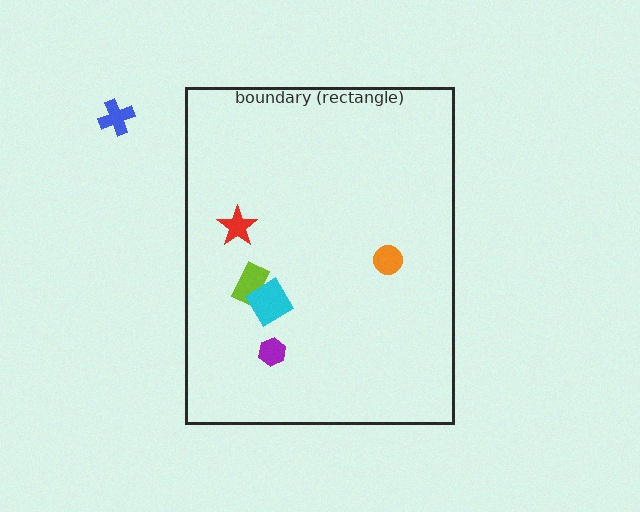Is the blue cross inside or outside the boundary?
Outside.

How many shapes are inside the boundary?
5 inside, 1 outside.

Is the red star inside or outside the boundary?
Inside.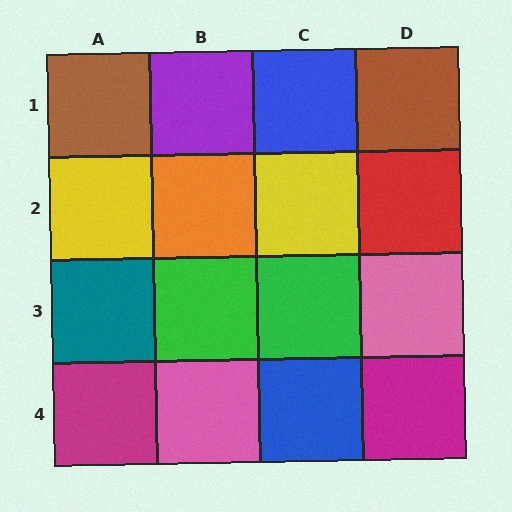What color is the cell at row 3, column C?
Green.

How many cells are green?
2 cells are green.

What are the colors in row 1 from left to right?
Brown, purple, blue, brown.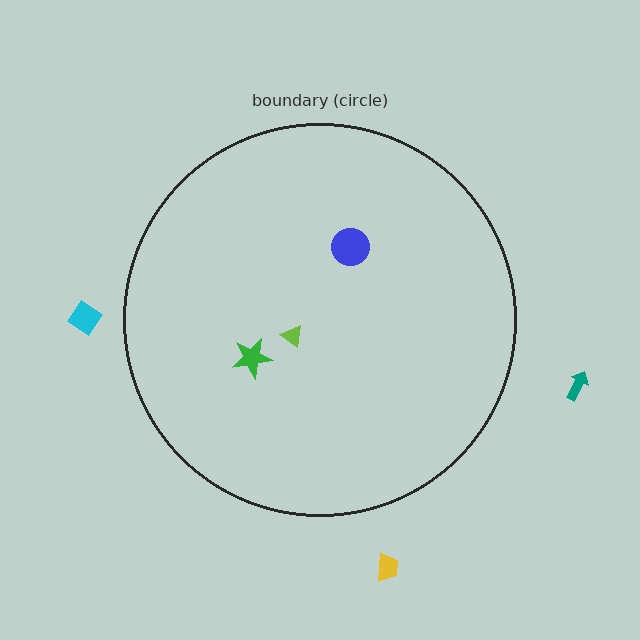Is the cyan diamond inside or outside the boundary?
Outside.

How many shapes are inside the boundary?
3 inside, 3 outside.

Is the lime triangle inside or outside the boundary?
Inside.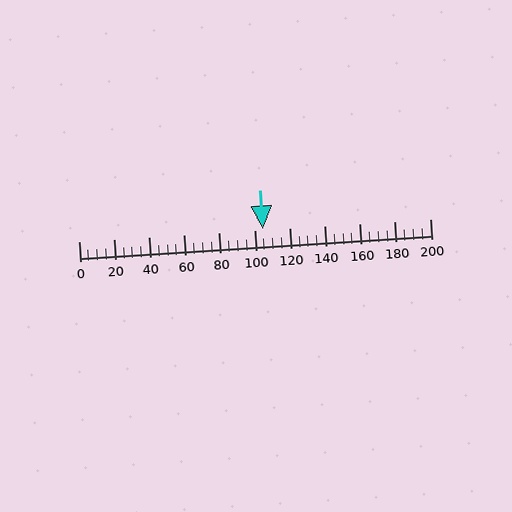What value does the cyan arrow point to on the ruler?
The cyan arrow points to approximately 105.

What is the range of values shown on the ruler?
The ruler shows values from 0 to 200.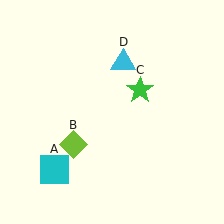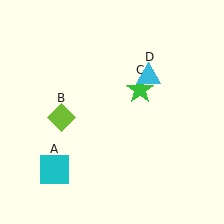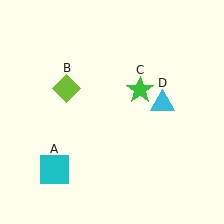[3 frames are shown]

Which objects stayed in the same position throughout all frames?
Cyan square (object A) and green star (object C) remained stationary.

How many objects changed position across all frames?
2 objects changed position: lime diamond (object B), cyan triangle (object D).